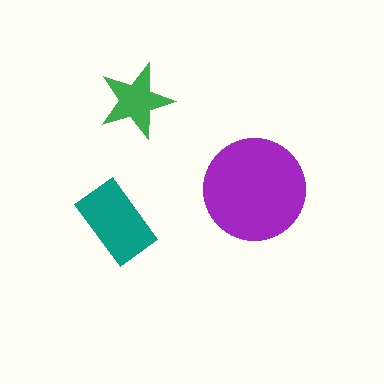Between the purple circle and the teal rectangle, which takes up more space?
The purple circle.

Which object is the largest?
The purple circle.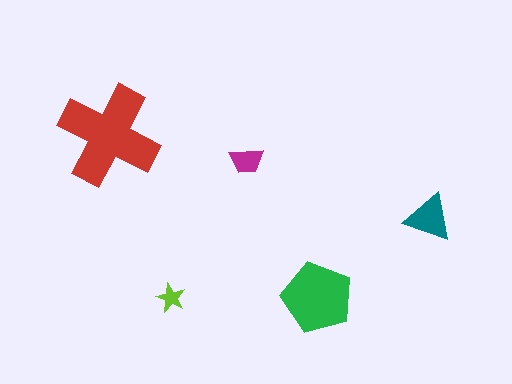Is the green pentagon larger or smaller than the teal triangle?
Larger.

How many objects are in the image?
There are 5 objects in the image.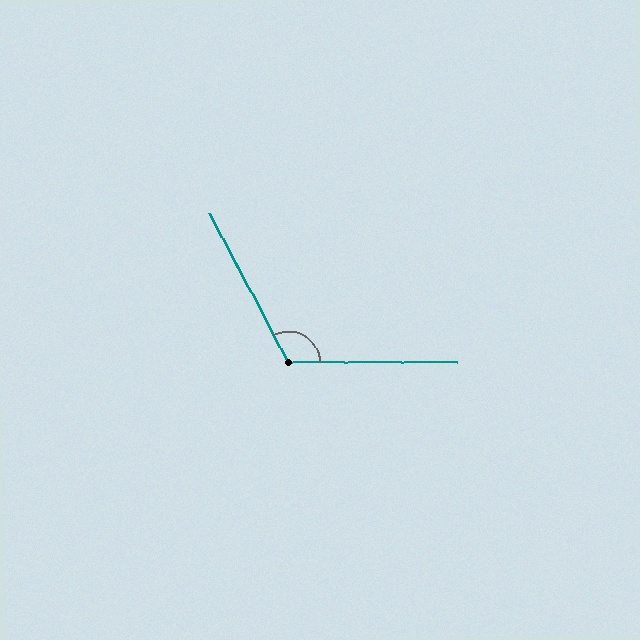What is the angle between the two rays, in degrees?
Approximately 118 degrees.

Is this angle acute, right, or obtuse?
It is obtuse.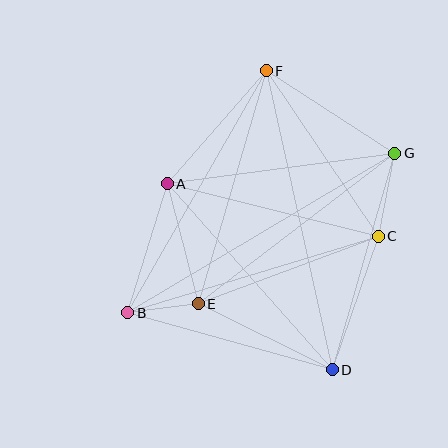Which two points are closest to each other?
Points B and E are closest to each other.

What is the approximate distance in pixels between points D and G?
The distance between D and G is approximately 225 pixels.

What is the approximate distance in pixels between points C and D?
The distance between C and D is approximately 141 pixels.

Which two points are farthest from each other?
Points B and G are farthest from each other.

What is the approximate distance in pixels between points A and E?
The distance between A and E is approximately 124 pixels.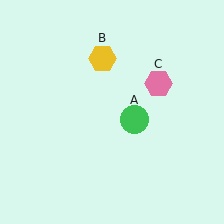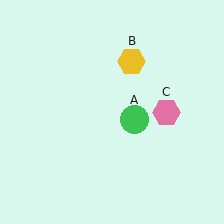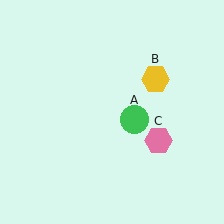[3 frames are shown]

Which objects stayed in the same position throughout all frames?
Green circle (object A) remained stationary.